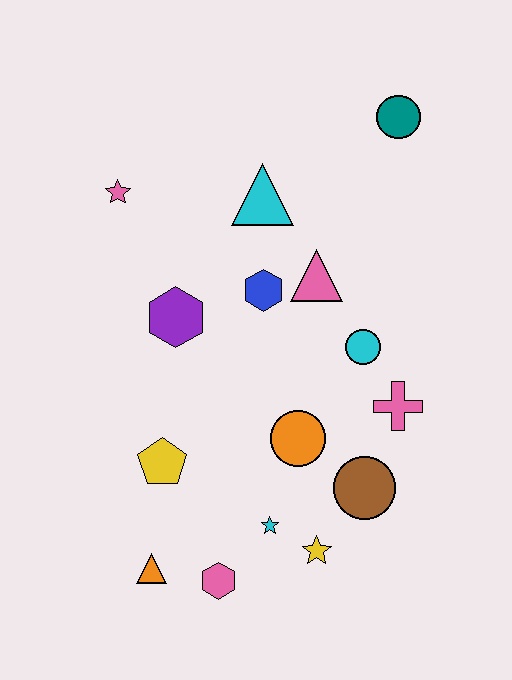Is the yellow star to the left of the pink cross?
Yes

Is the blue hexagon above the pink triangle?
No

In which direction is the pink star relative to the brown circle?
The pink star is above the brown circle.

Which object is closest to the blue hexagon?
The pink triangle is closest to the blue hexagon.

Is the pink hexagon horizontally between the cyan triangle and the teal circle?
No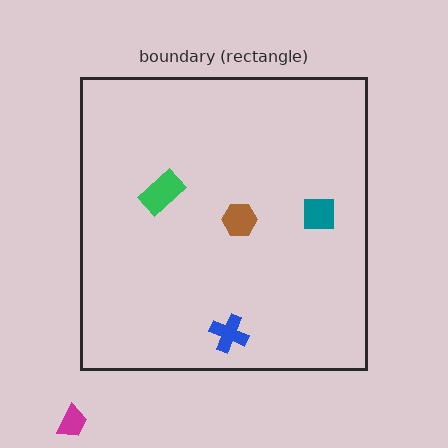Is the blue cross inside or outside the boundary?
Inside.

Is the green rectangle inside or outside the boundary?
Inside.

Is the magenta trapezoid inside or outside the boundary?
Outside.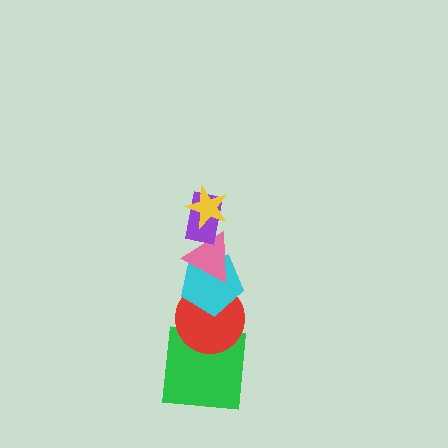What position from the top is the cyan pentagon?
The cyan pentagon is 4th from the top.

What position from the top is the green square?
The green square is 6th from the top.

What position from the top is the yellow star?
The yellow star is 1st from the top.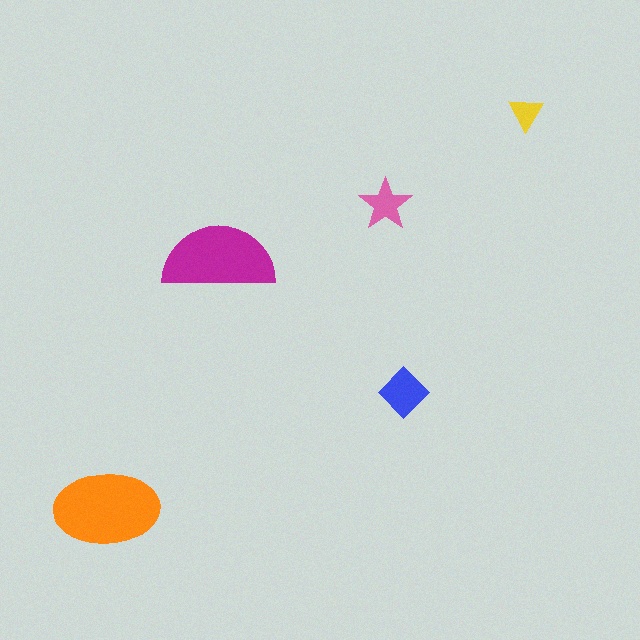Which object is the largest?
The orange ellipse.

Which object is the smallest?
The yellow triangle.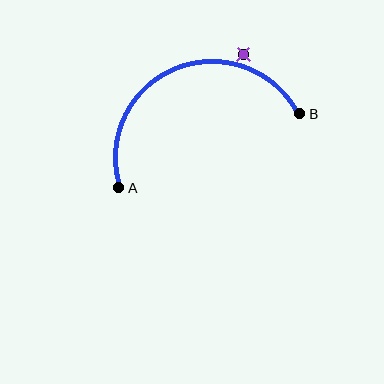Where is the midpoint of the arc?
The arc midpoint is the point on the curve farthest from the straight line joining A and B. It sits above that line.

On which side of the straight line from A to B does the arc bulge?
The arc bulges above the straight line connecting A and B.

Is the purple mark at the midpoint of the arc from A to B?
No — the purple mark does not lie on the arc at all. It sits slightly outside the curve.